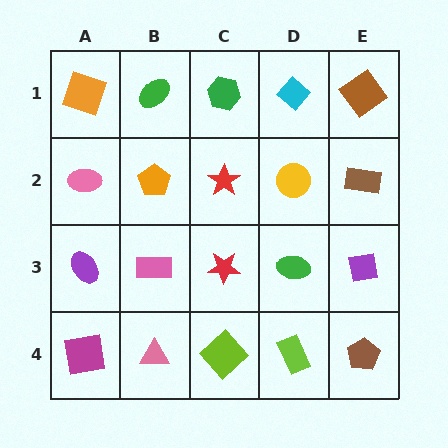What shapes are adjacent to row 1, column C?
A red star (row 2, column C), a green ellipse (row 1, column B), a cyan diamond (row 1, column D).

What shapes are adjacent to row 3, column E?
A brown rectangle (row 2, column E), a brown pentagon (row 4, column E), a green ellipse (row 3, column D).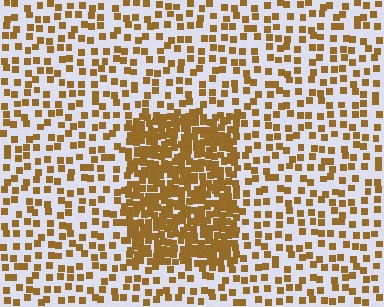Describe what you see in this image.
The image contains small brown elements arranged at two different densities. A rectangle-shaped region is visible where the elements are more densely packed than the surrounding area.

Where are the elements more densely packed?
The elements are more densely packed inside the rectangle boundary.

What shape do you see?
I see a rectangle.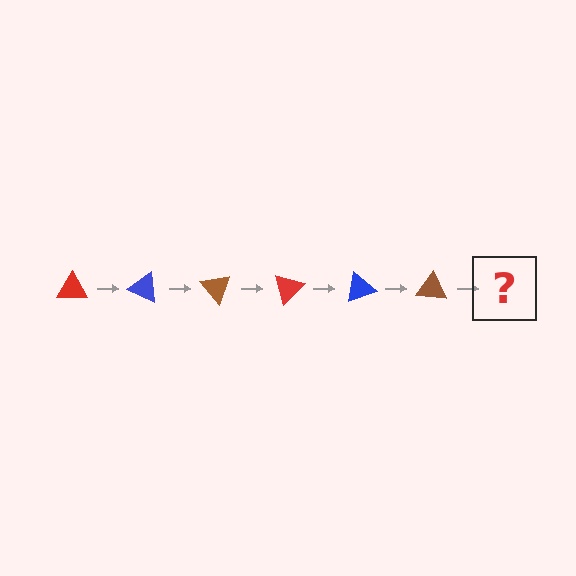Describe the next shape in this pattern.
It should be a red triangle, rotated 150 degrees from the start.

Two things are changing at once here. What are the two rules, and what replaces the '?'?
The two rules are that it rotates 25 degrees each step and the color cycles through red, blue, and brown. The '?' should be a red triangle, rotated 150 degrees from the start.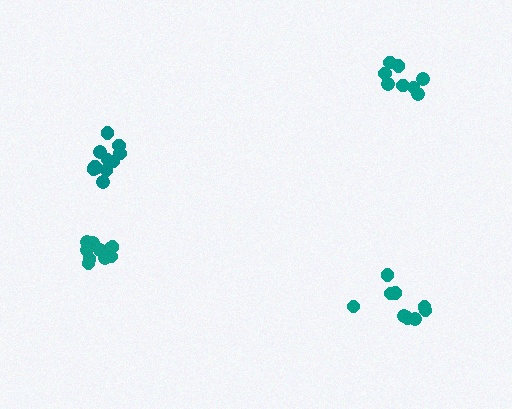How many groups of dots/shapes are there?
There are 4 groups.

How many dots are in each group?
Group 1: 9 dots, Group 2: 8 dots, Group 3: 11 dots, Group 4: 10 dots (38 total).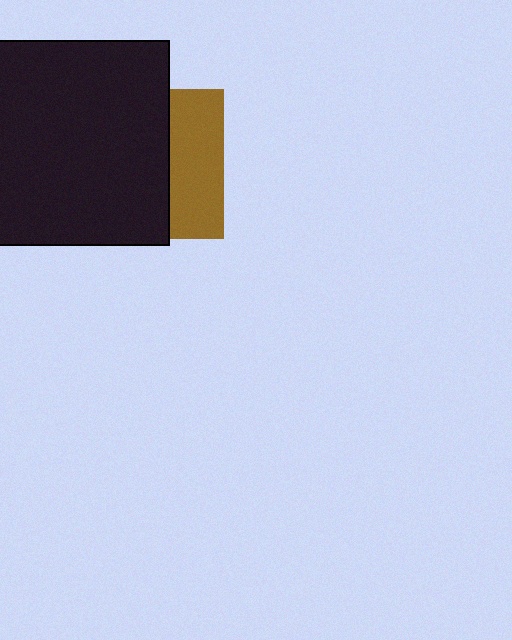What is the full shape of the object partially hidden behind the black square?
The partially hidden object is a brown square.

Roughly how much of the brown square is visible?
A small part of it is visible (roughly 36%).